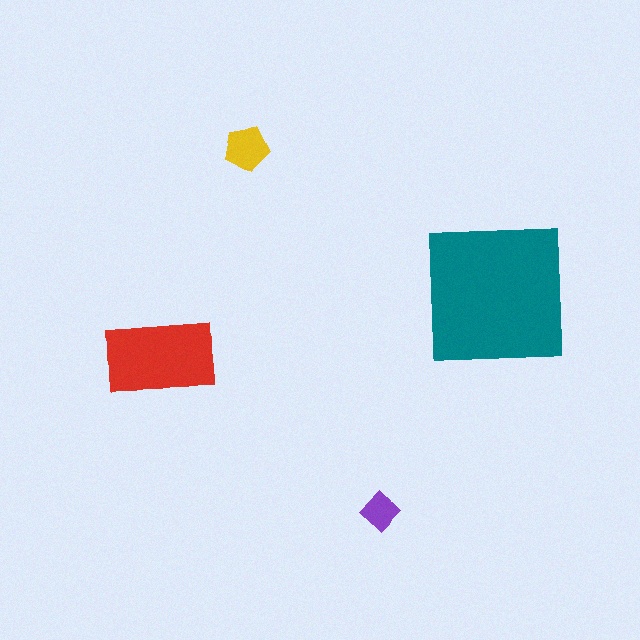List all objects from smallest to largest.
The purple diamond, the yellow pentagon, the red rectangle, the teal square.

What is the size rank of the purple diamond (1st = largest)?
4th.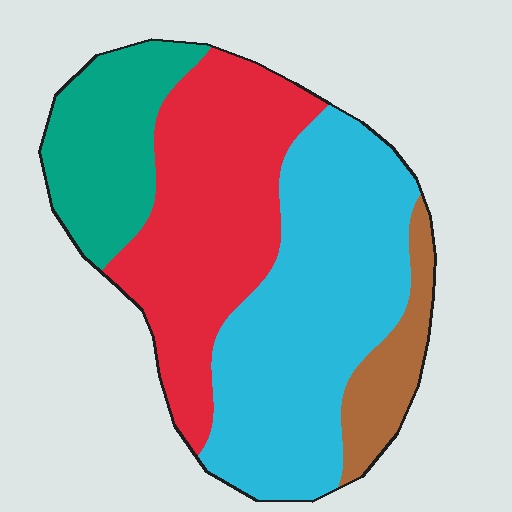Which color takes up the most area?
Cyan, at roughly 40%.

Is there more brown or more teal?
Teal.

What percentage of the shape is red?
Red takes up between a sixth and a third of the shape.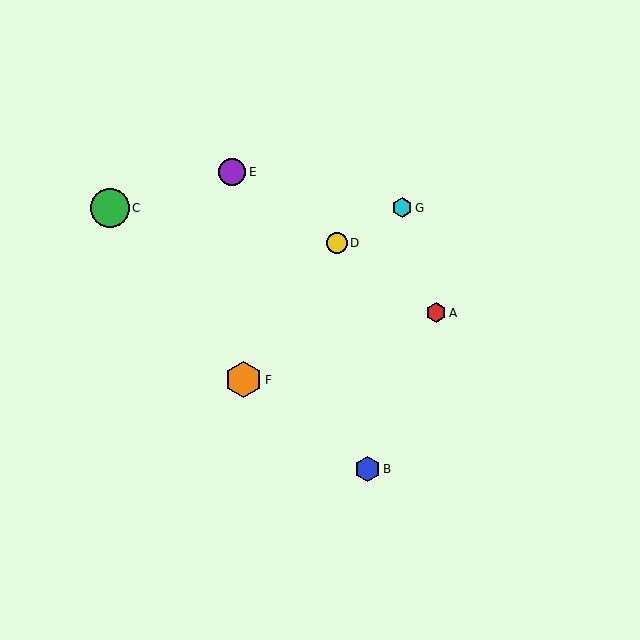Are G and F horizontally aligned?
No, G is at y≈208 and F is at y≈380.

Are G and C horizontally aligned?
Yes, both are at y≈208.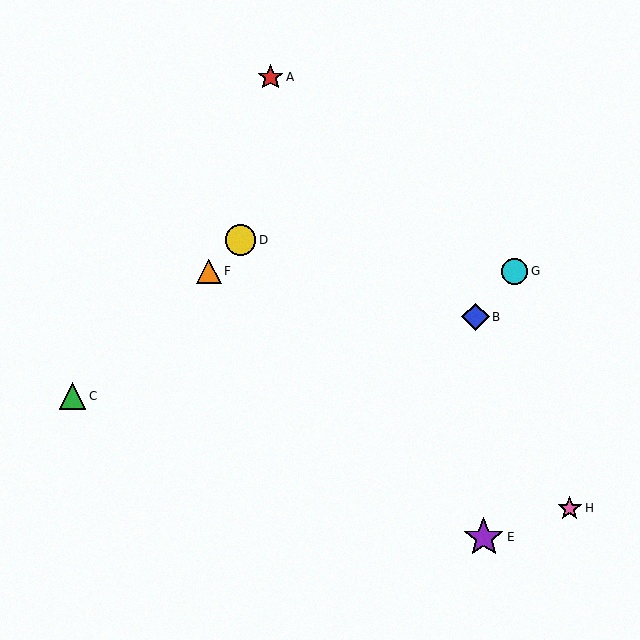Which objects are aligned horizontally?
Objects F, G are aligned horizontally.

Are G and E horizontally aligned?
No, G is at y≈271 and E is at y≈537.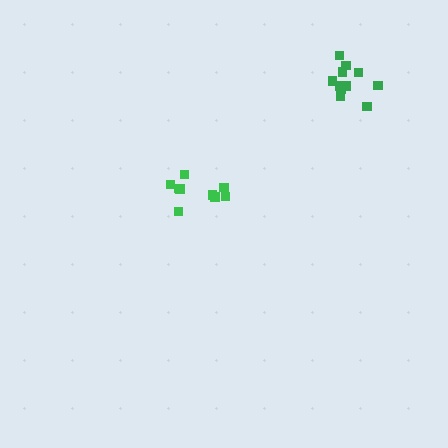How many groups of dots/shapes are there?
There are 2 groups.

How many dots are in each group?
Group 1: 11 dots, Group 2: 9 dots (20 total).